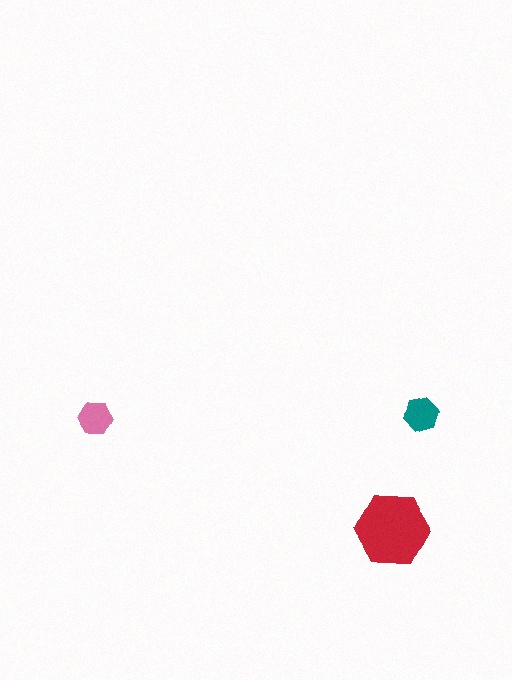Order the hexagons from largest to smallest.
the red one, the teal one, the pink one.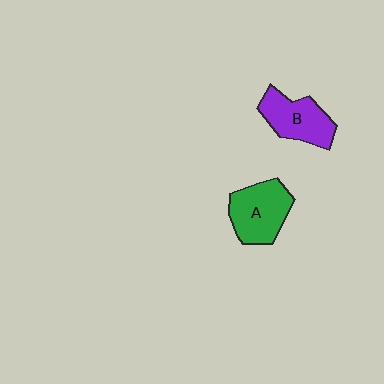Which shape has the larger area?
Shape A (green).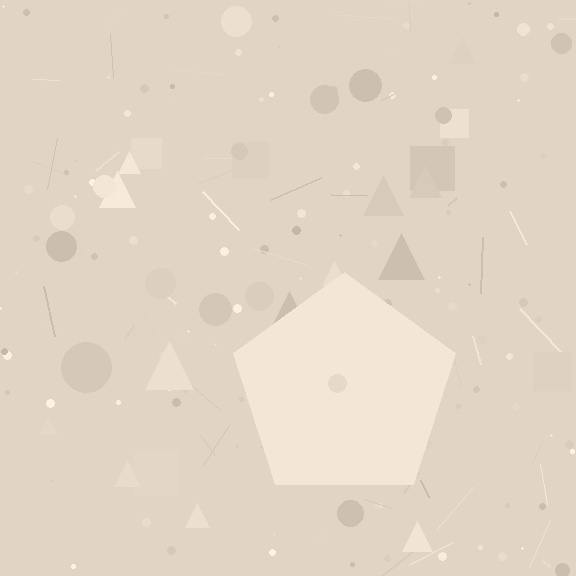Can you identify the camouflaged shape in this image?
The camouflaged shape is a pentagon.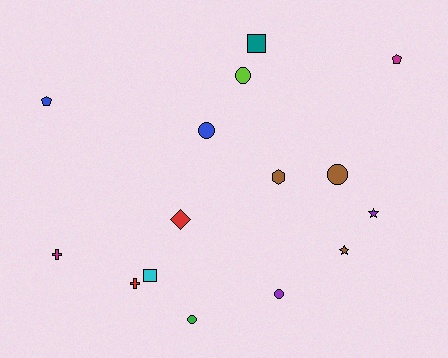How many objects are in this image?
There are 15 objects.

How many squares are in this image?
There are 2 squares.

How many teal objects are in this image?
There is 1 teal object.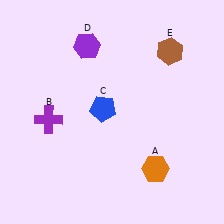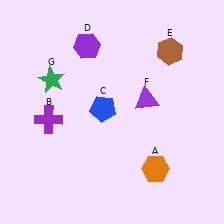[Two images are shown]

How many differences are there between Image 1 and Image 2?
There are 2 differences between the two images.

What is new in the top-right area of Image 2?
A purple triangle (F) was added in the top-right area of Image 2.